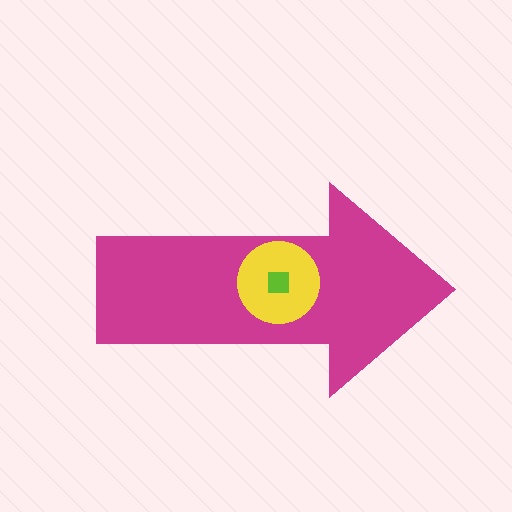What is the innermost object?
The lime square.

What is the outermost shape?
The magenta arrow.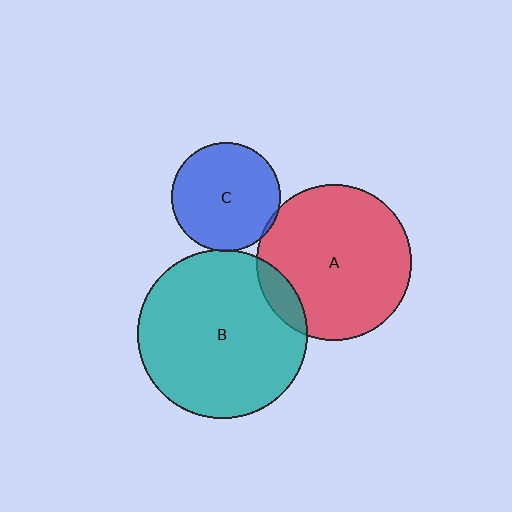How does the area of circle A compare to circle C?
Approximately 2.0 times.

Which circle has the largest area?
Circle B (teal).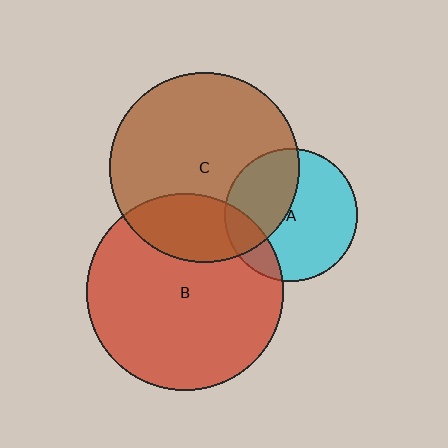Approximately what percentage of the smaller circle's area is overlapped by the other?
Approximately 40%.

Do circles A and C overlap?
Yes.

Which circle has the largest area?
Circle B (red).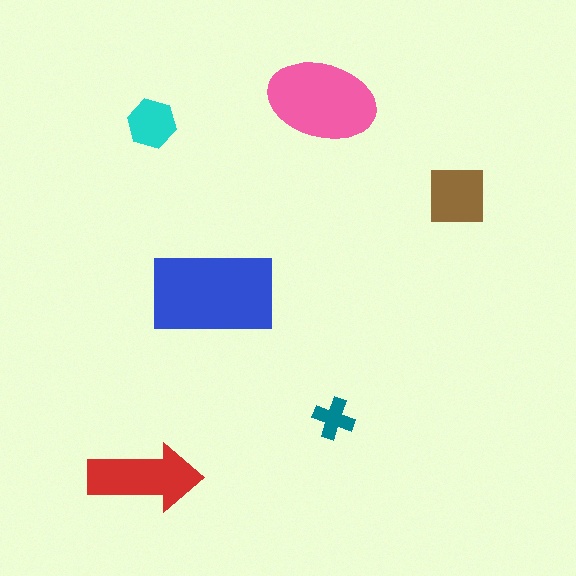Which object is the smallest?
The teal cross.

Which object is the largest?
The blue rectangle.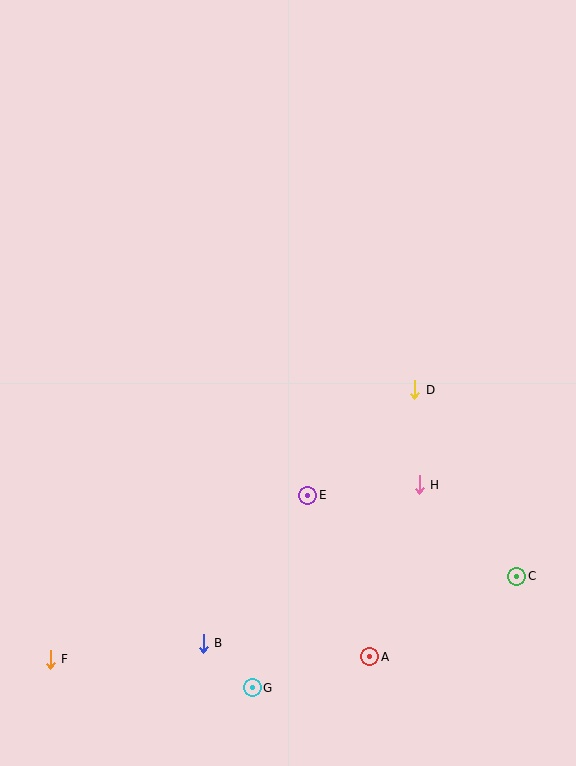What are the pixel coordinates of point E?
Point E is at (308, 495).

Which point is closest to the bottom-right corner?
Point C is closest to the bottom-right corner.